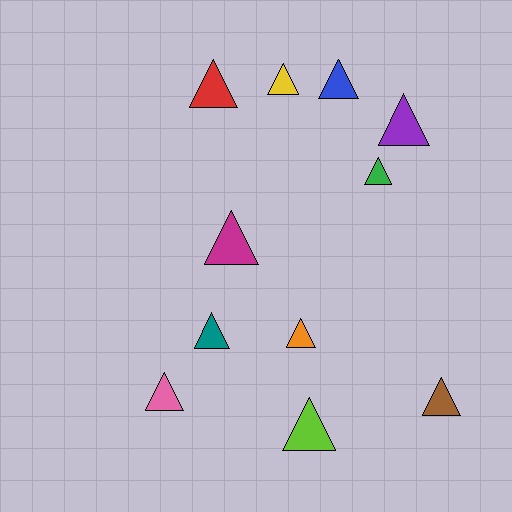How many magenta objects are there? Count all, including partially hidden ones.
There is 1 magenta object.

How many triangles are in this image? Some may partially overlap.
There are 11 triangles.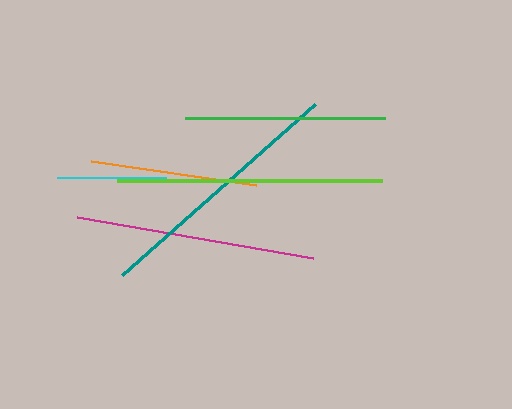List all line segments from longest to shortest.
From longest to shortest: lime, teal, magenta, green, orange, cyan.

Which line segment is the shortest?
The cyan line is the shortest at approximately 109 pixels.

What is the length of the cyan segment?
The cyan segment is approximately 109 pixels long.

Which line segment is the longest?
The lime line is the longest at approximately 265 pixels.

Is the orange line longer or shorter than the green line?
The green line is longer than the orange line.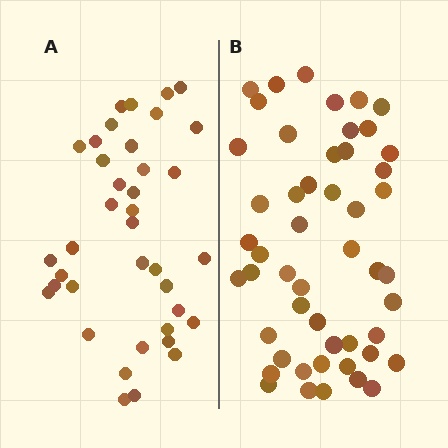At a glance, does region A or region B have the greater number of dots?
Region B (the right region) has more dots.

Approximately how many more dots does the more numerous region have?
Region B has roughly 12 or so more dots than region A.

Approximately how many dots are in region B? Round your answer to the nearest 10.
About 50 dots.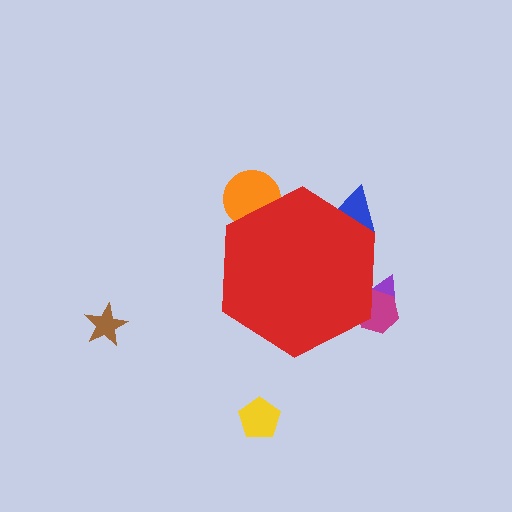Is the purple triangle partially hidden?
Yes, the purple triangle is partially hidden behind the red hexagon.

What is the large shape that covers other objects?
A red hexagon.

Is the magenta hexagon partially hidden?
Yes, the magenta hexagon is partially hidden behind the red hexagon.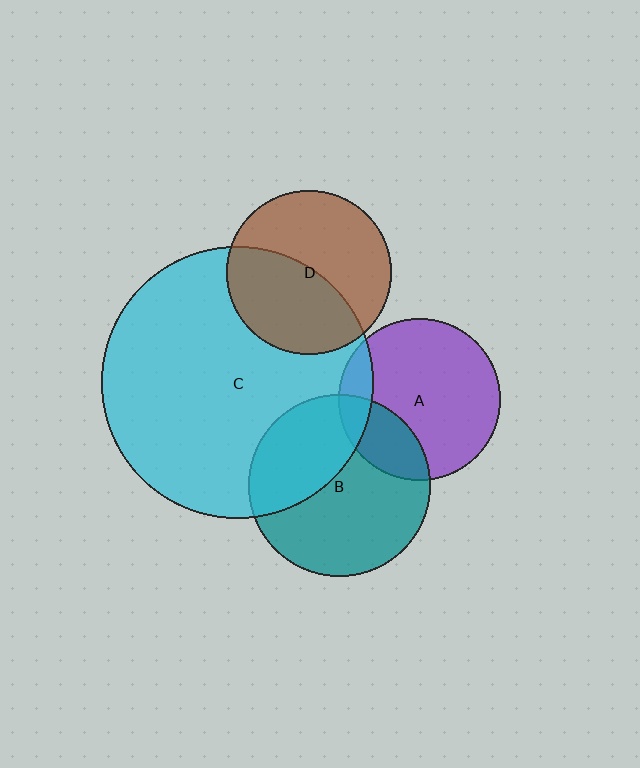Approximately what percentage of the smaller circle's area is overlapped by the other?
Approximately 45%.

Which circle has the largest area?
Circle C (cyan).